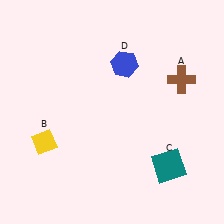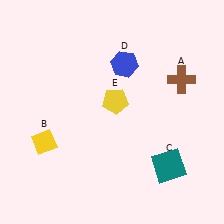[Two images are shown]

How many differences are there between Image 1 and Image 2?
There is 1 difference between the two images.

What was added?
A yellow pentagon (E) was added in Image 2.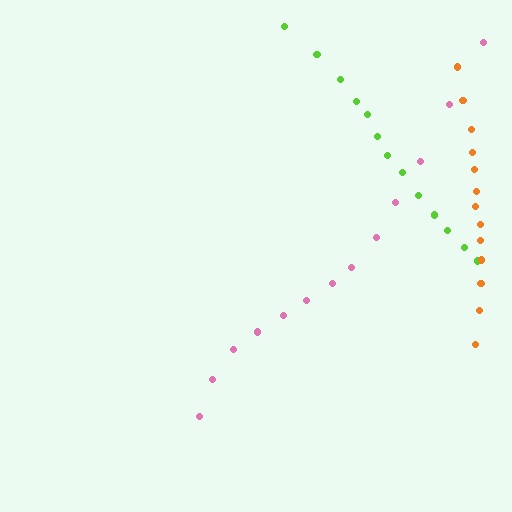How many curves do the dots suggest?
There are 3 distinct paths.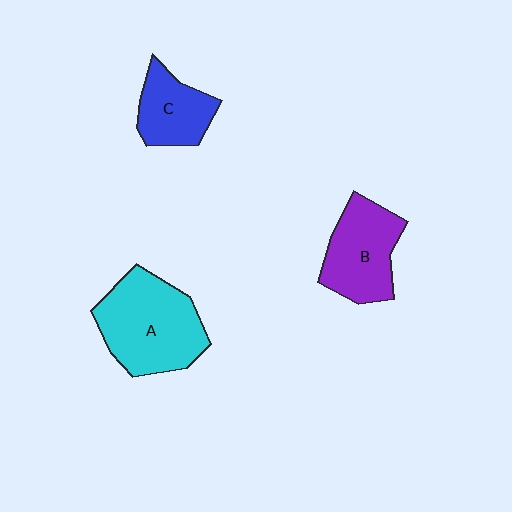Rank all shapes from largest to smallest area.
From largest to smallest: A (cyan), B (purple), C (blue).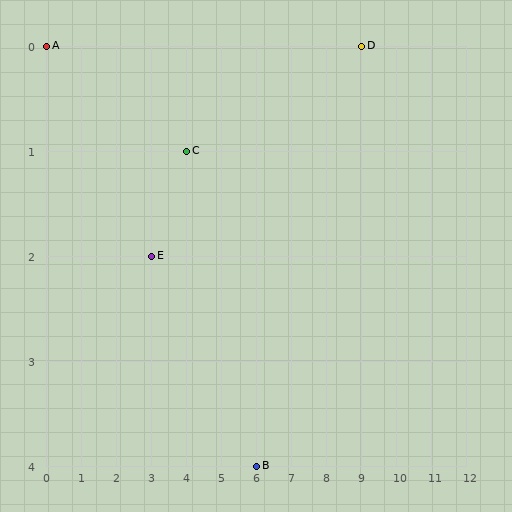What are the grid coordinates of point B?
Point B is at grid coordinates (6, 4).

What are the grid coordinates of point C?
Point C is at grid coordinates (4, 1).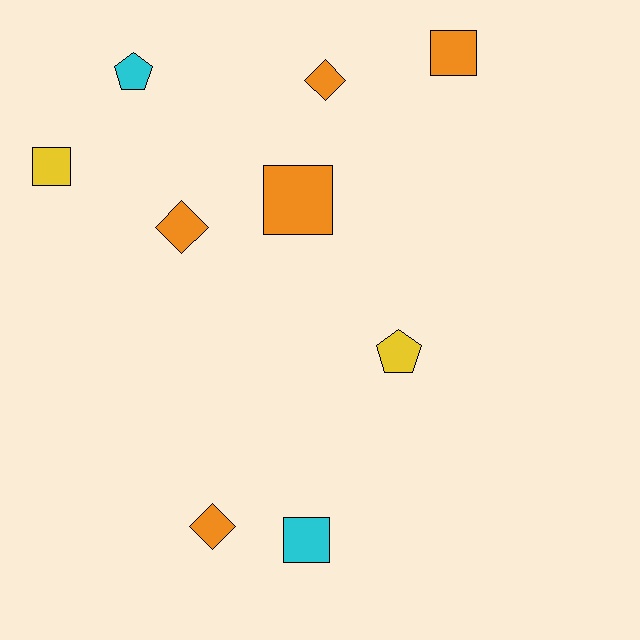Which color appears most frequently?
Orange, with 5 objects.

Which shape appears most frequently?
Square, with 4 objects.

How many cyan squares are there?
There is 1 cyan square.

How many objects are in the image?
There are 9 objects.